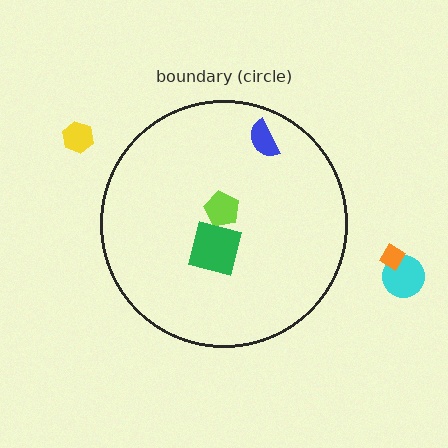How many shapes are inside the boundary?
3 inside, 3 outside.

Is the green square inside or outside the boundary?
Inside.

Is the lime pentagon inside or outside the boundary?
Inside.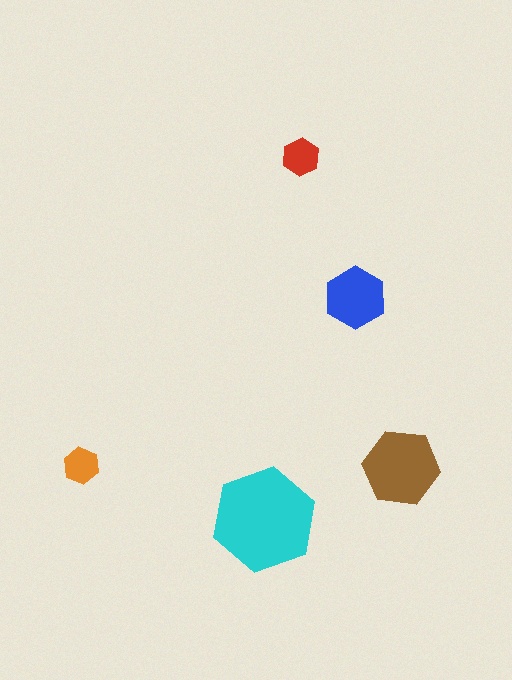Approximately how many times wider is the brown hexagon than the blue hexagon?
About 1.5 times wider.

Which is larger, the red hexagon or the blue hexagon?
The blue one.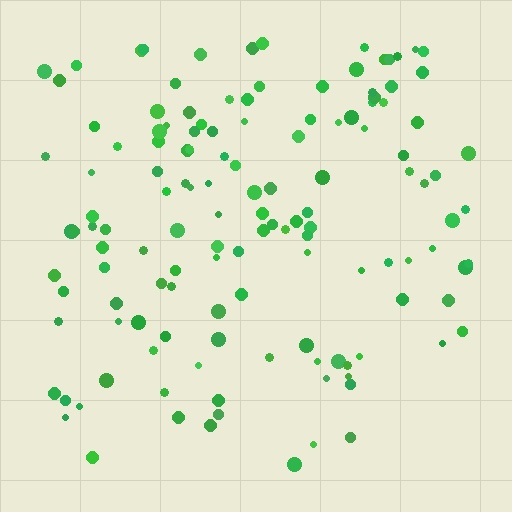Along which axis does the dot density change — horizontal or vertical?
Vertical.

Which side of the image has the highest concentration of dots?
The top.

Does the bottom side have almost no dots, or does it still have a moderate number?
Still a moderate number, just noticeably fewer than the top.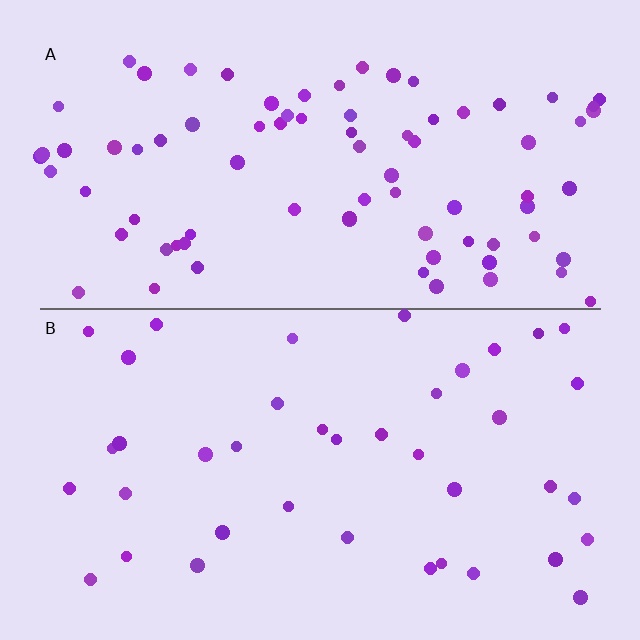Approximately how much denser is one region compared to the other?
Approximately 1.9× — region A over region B.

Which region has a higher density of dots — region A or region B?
A (the top).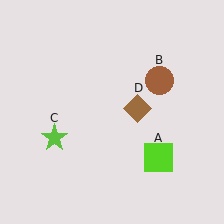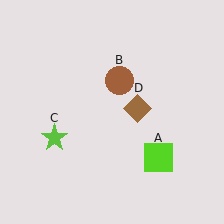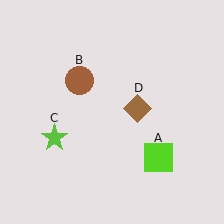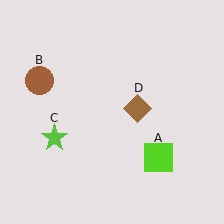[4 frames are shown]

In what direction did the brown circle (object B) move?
The brown circle (object B) moved left.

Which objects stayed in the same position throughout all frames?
Lime square (object A) and lime star (object C) and brown diamond (object D) remained stationary.